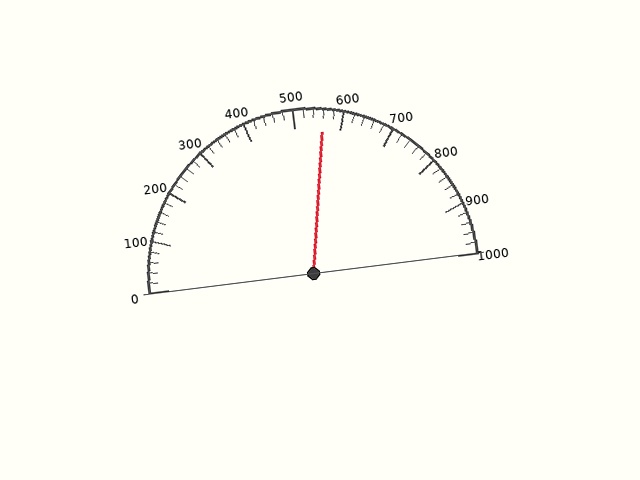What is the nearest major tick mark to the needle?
The nearest major tick mark is 600.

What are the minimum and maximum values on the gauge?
The gauge ranges from 0 to 1000.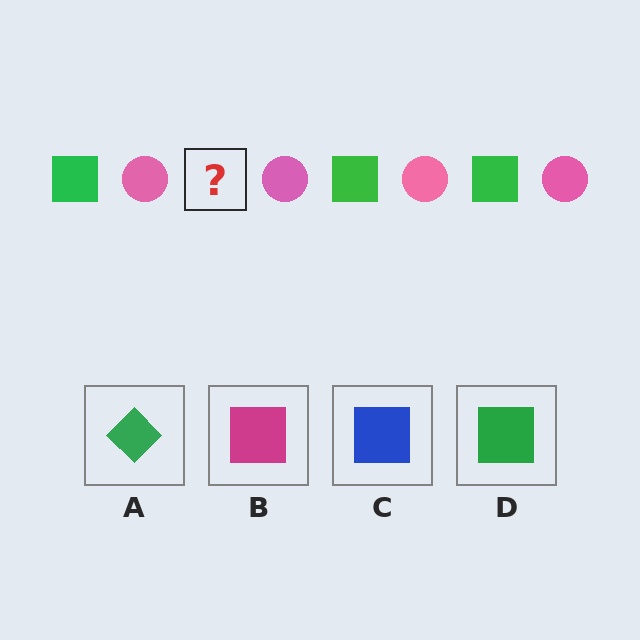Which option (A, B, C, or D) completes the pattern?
D.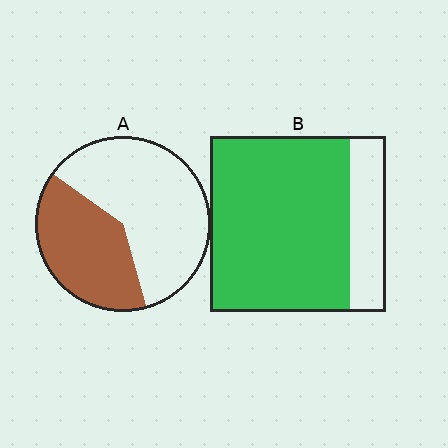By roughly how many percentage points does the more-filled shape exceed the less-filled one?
By roughly 40 percentage points (B over A).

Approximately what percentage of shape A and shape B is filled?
A is approximately 40% and B is approximately 80%.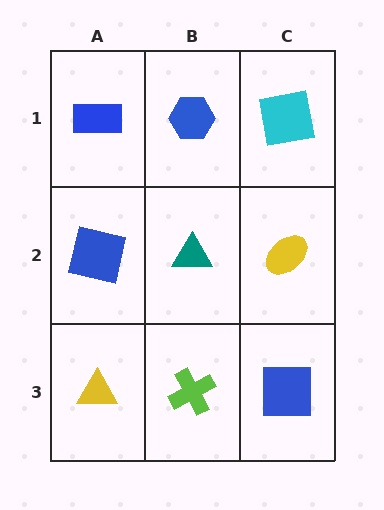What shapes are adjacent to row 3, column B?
A teal triangle (row 2, column B), a yellow triangle (row 3, column A), a blue square (row 3, column C).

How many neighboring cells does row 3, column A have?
2.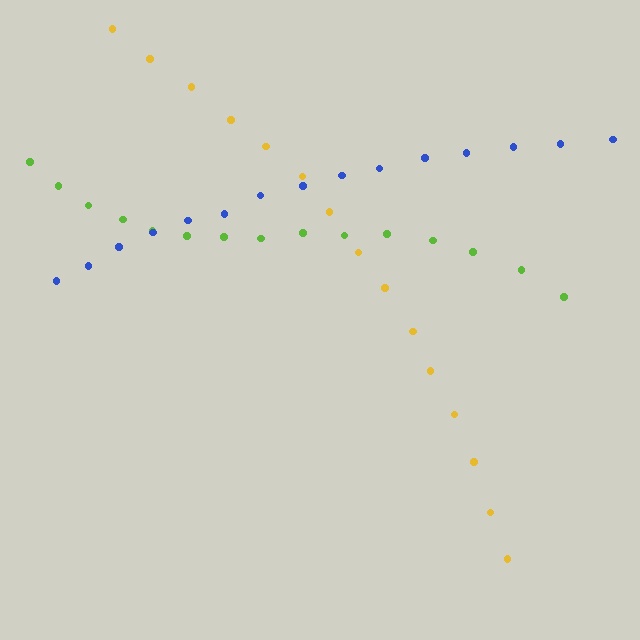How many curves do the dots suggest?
There are 3 distinct paths.